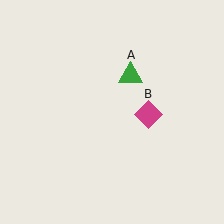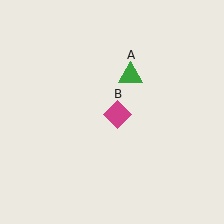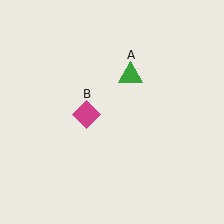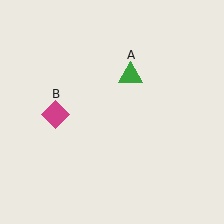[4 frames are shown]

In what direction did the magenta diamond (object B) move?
The magenta diamond (object B) moved left.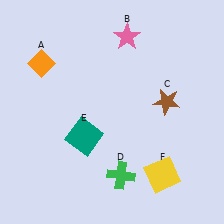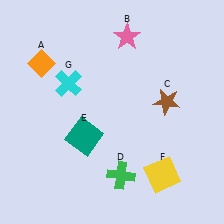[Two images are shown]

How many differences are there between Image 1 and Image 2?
There is 1 difference between the two images.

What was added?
A cyan cross (G) was added in Image 2.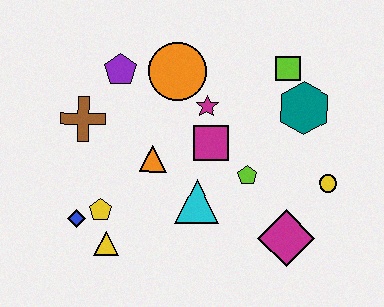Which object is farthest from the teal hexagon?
The blue diamond is farthest from the teal hexagon.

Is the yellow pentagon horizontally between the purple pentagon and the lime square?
No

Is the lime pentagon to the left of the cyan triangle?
No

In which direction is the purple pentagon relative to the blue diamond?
The purple pentagon is above the blue diamond.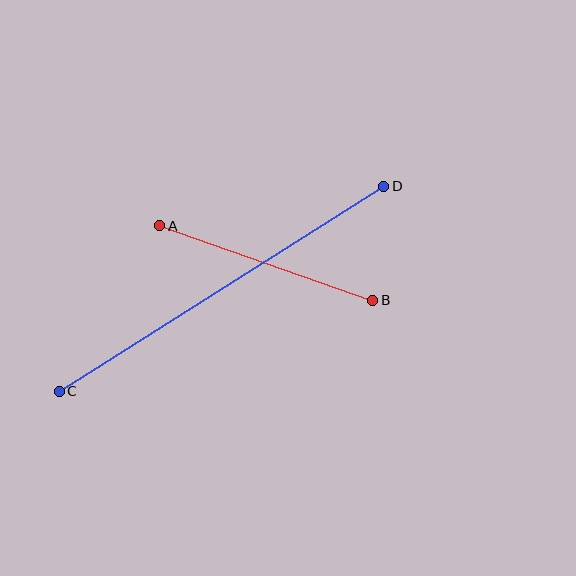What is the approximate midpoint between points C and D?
The midpoint is at approximately (222, 289) pixels.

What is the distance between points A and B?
The distance is approximately 226 pixels.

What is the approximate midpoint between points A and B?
The midpoint is at approximately (266, 263) pixels.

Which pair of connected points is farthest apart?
Points C and D are farthest apart.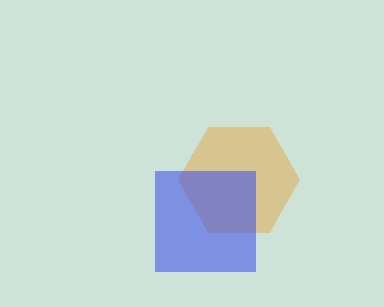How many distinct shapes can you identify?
There are 2 distinct shapes: an orange hexagon, a blue square.